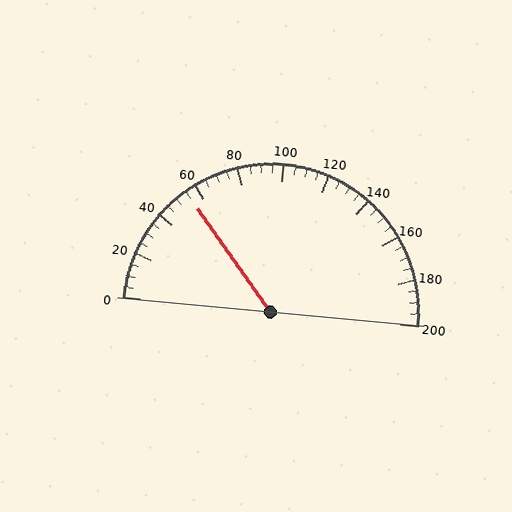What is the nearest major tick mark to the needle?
The nearest major tick mark is 60.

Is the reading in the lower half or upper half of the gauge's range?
The reading is in the lower half of the range (0 to 200).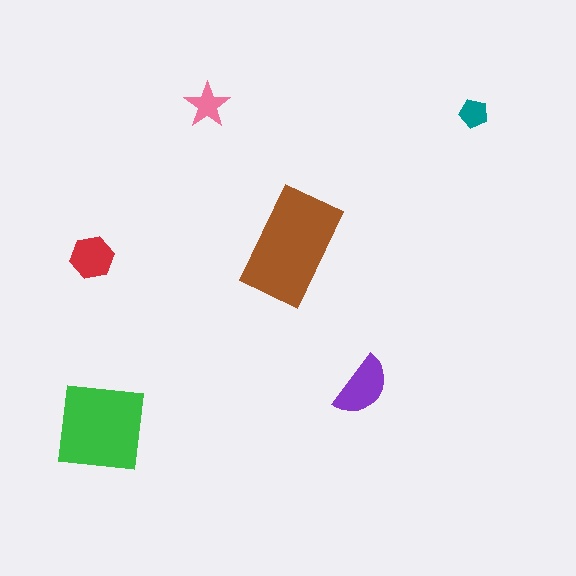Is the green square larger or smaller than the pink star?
Larger.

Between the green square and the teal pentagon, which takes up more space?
The green square.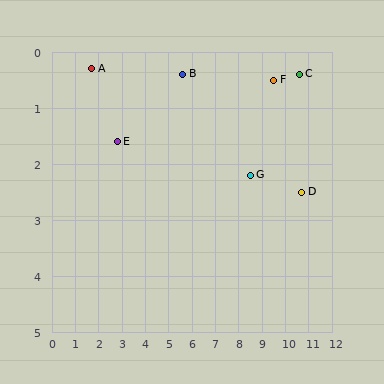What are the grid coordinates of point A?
Point A is at approximately (1.7, 0.3).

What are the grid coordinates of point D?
Point D is at approximately (10.7, 2.5).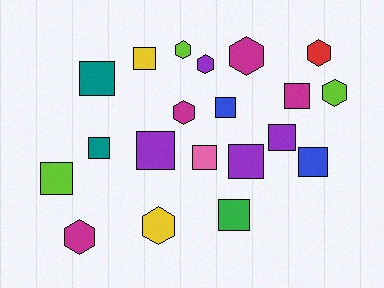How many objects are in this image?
There are 20 objects.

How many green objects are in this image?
There is 1 green object.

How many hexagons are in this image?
There are 8 hexagons.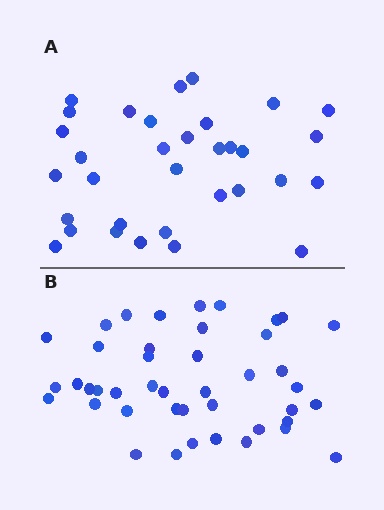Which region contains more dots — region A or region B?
Region B (the bottom region) has more dots.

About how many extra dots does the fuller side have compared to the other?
Region B has roughly 10 or so more dots than region A.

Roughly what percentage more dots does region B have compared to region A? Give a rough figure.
About 30% more.